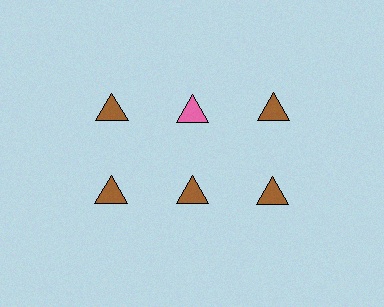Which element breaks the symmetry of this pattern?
The pink triangle in the top row, second from left column breaks the symmetry. All other shapes are brown triangles.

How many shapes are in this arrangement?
There are 6 shapes arranged in a grid pattern.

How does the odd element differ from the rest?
It has a different color: pink instead of brown.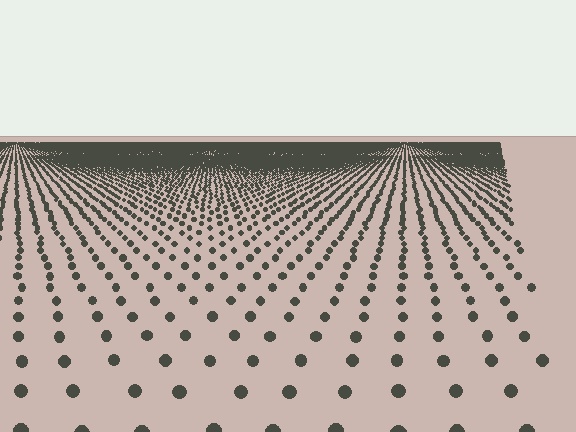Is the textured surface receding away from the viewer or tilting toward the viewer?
The surface is receding away from the viewer. Texture elements get smaller and denser toward the top.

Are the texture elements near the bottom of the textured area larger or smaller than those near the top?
Larger. Near the bottom, elements are closer to the viewer and appear at a bigger on-screen size.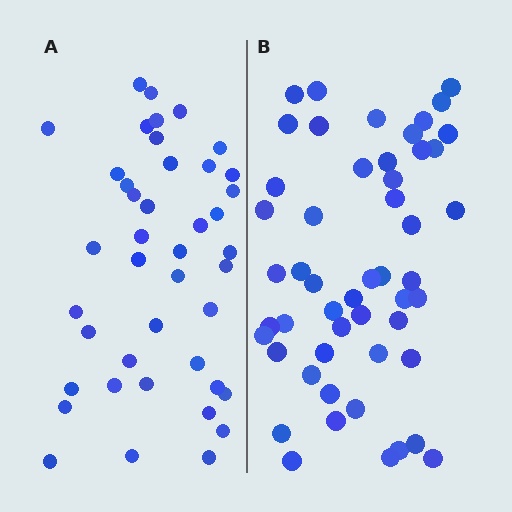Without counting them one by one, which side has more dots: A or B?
Region B (the right region) has more dots.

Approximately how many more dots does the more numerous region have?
Region B has roughly 8 or so more dots than region A.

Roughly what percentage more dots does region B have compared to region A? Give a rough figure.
About 20% more.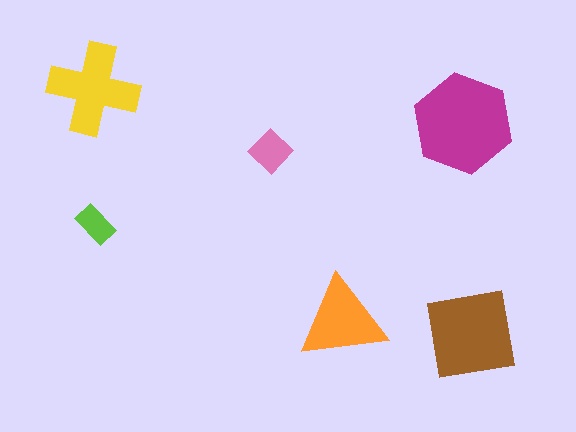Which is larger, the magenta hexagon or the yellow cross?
The magenta hexagon.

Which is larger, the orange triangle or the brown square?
The brown square.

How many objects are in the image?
There are 6 objects in the image.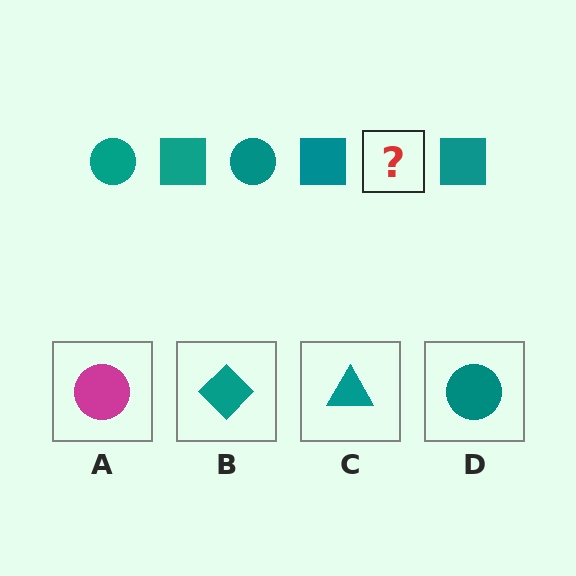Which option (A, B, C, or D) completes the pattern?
D.